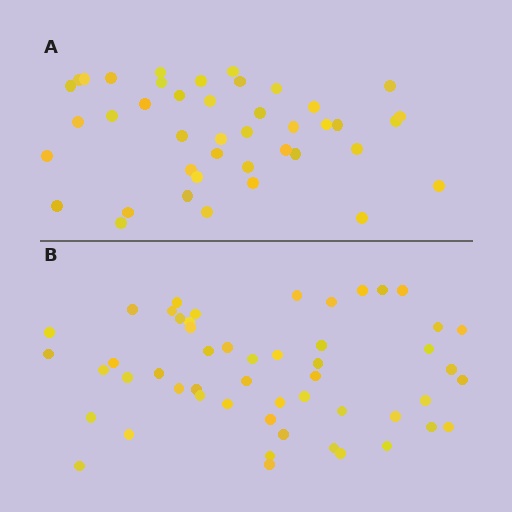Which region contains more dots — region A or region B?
Region B (the bottom region) has more dots.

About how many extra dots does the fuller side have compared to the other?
Region B has roughly 10 or so more dots than region A.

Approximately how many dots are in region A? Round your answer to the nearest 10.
About 40 dots. (The exact count is 42, which rounds to 40.)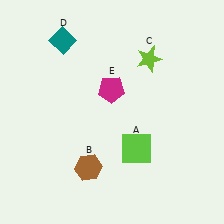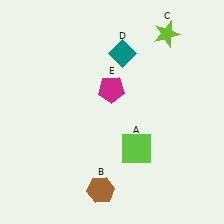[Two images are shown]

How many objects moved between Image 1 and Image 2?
3 objects moved between the two images.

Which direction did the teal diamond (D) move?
The teal diamond (D) moved right.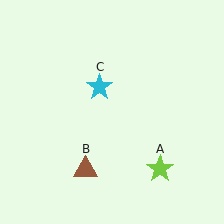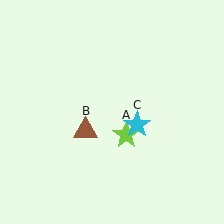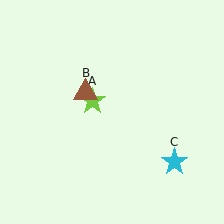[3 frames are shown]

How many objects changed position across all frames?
3 objects changed position: lime star (object A), brown triangle (object B), cyan star (object C).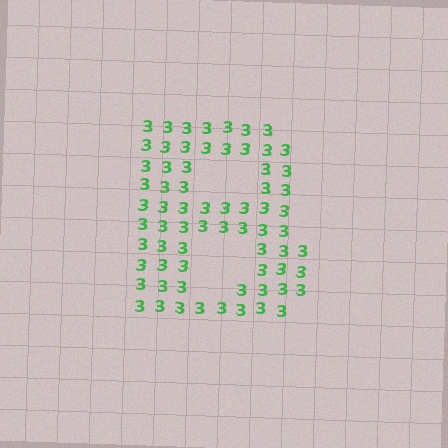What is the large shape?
The large shape is the letter B.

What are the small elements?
The small elements are digit 3's.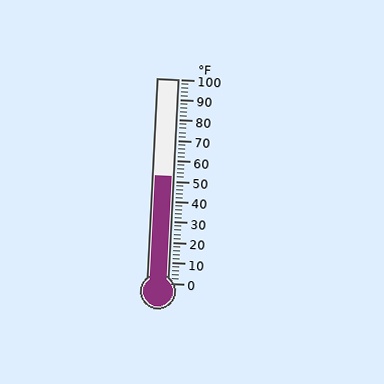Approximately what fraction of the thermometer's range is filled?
The thermometer is filled to approximately 50% of its range.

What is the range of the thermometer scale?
The thermometer scale ranges from 0°F to 100°F.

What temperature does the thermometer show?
The thermometer shows approximately 52°F.